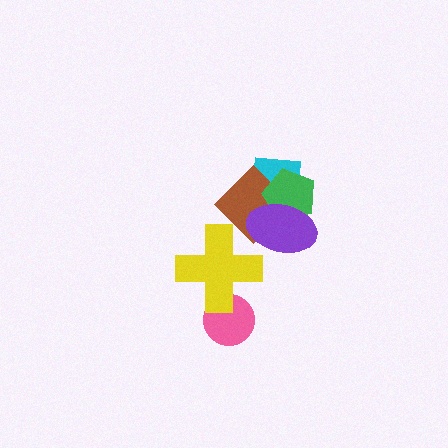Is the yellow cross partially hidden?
No, no other shape covers it.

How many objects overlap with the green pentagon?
3 objects overlap with the green pentagon.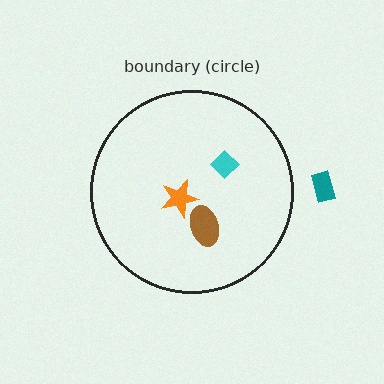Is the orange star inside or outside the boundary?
Inside.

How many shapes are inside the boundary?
3 inside, 1 outside.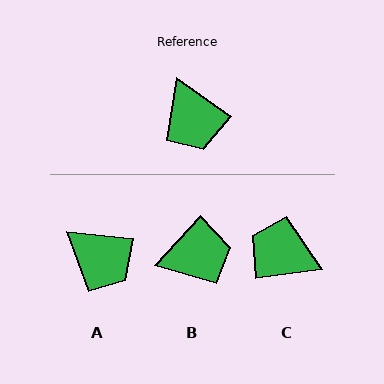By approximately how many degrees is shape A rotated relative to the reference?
Approximately 30 degrees counter-clockwise.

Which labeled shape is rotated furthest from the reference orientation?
C, about 137 degrees away.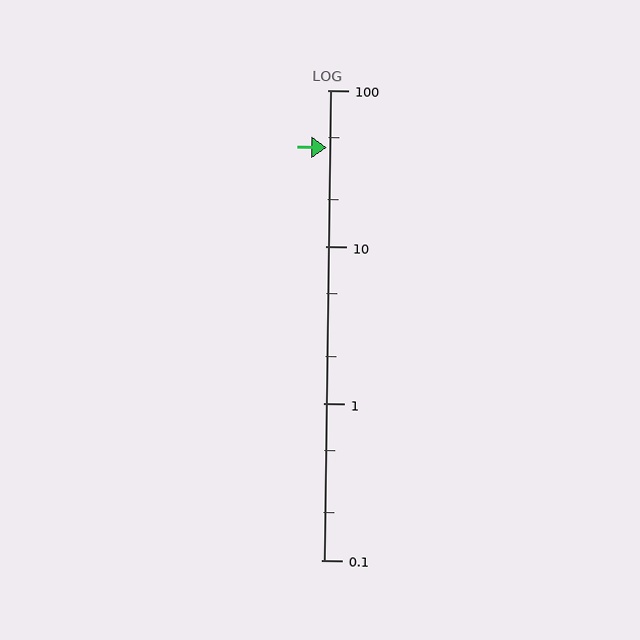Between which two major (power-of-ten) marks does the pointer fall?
The pointer is between 10 and 100.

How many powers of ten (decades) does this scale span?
The scale spans 3 decades, from 0.1 to 100.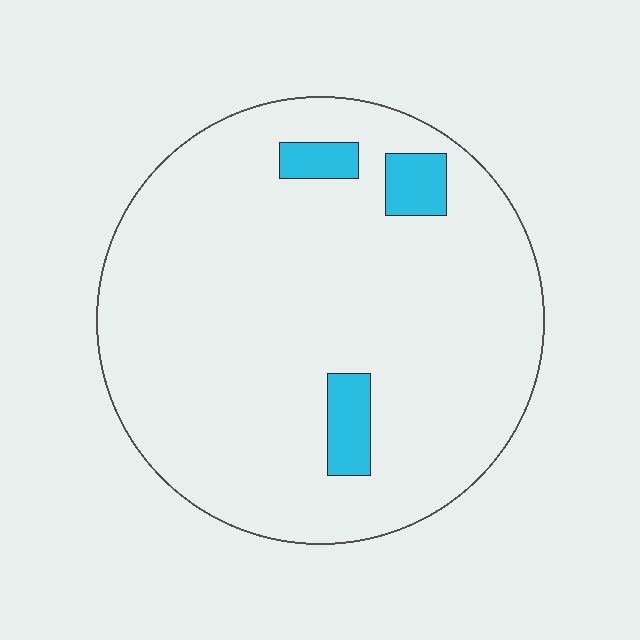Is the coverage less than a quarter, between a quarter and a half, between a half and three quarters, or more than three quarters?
Less than a quarter.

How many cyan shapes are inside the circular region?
3.